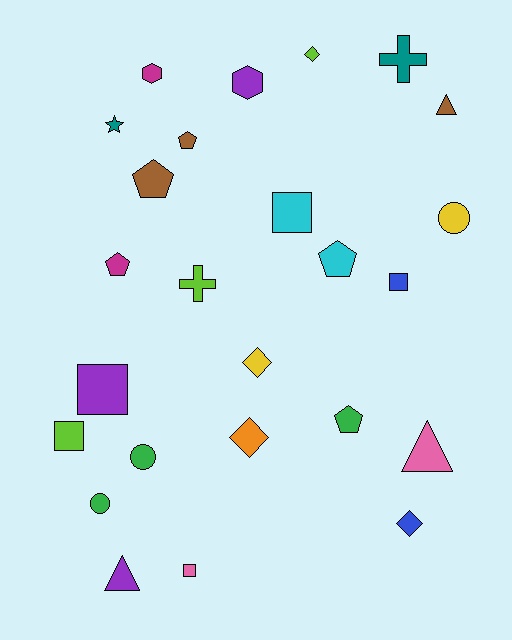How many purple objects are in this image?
There are 3 purple objects.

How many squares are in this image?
There are 5 squares.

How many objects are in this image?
There are 25 objects.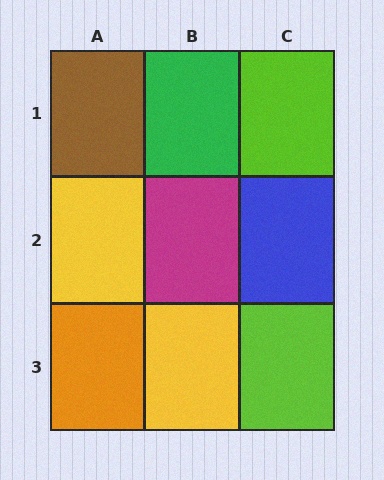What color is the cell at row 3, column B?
Yellow.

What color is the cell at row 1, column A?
Brown.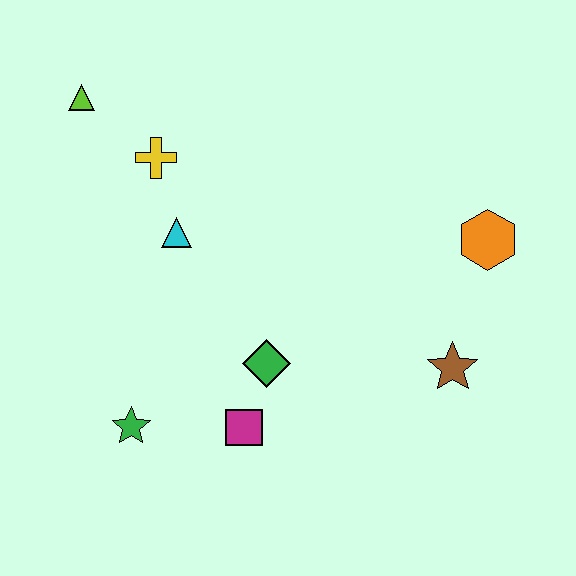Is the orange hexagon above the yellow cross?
No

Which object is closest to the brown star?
The orange hexagon is closest to the brown star.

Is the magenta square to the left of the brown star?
Yes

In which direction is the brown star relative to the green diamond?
The brown star is to the right of the green diamond.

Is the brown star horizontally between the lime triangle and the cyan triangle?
No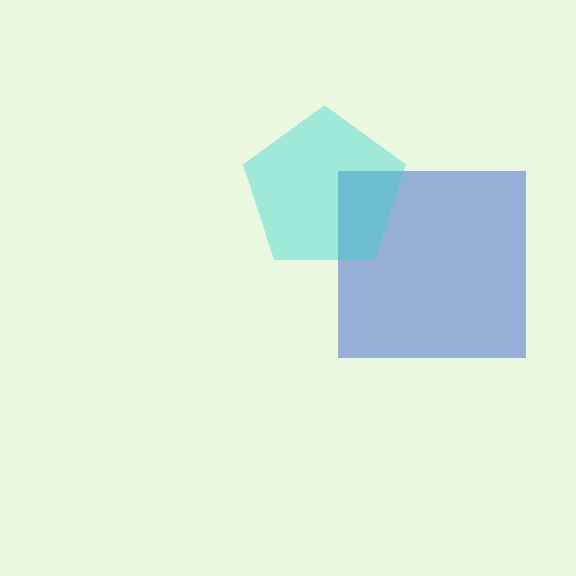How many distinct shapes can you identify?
There are 2 distinct shapes: a blue square, a cyan pentagon.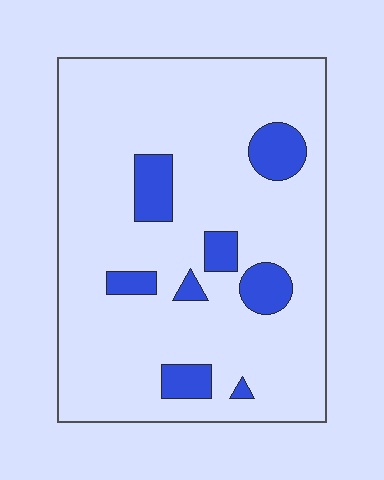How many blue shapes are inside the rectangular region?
8.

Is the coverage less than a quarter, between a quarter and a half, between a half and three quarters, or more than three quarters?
Less than a quarter.